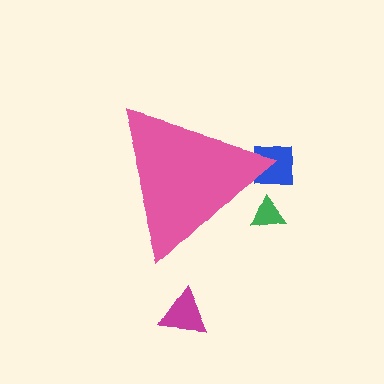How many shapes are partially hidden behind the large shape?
2 shapes are partially hidden.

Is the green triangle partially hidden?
Yes, the green triangle is partially hidden behind the pink triangle.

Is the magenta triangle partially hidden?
No, the magenta triangle is fully visible.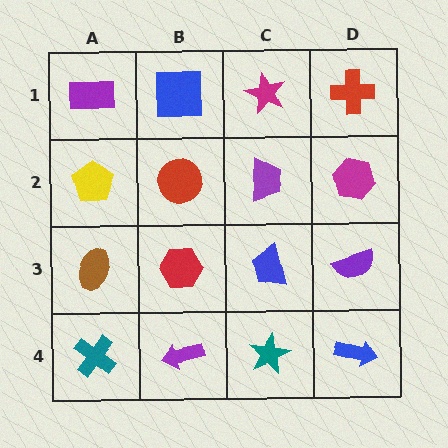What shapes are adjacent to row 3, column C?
A purple trapezoid (row 2, column C), a teal star (row 4, column C), a red hexagon (row 3, column B), a purple semicircle (row 3, column D).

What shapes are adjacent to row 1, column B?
A red circle (row 2, column B), a purple rectangle (row 1, column A), a magenta star (row 1, column C).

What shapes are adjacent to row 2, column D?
A red cross (row 1, column D), a purple semicircle (row 3, column D), a purple trapezoid (row 2, column C).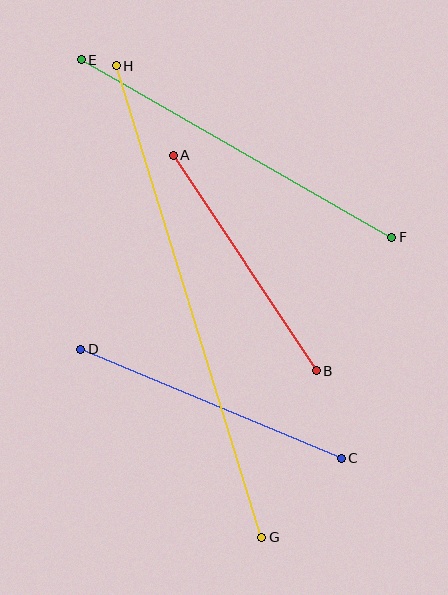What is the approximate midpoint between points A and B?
The midpoint is at approximately (245, 263) pixels.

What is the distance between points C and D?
The distance is approximately 282 pixels.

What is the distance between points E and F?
The distance is approximately 358 pixels.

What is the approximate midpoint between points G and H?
The midpoint is at approximately (189, 302) pixels.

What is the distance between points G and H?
The distance is approximately 494 pixels.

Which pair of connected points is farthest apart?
Points G and H are farthest apart.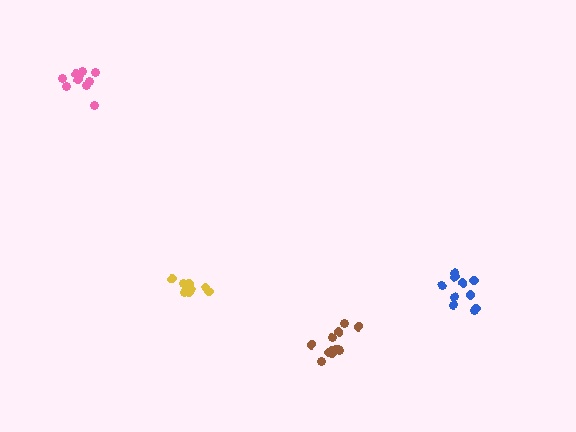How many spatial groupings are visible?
There are 4 spatial groupings.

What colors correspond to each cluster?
The clusters are colored: yellow, pink, brown, blue.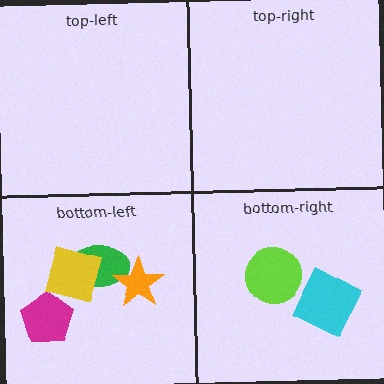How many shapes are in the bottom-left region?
4.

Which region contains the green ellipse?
The bottom-left region.